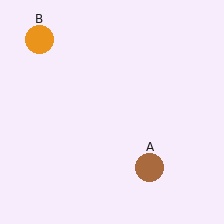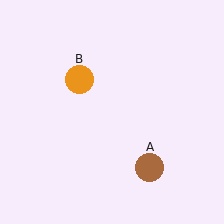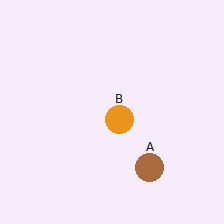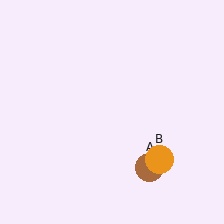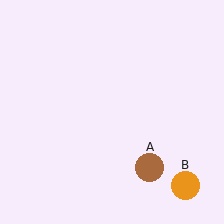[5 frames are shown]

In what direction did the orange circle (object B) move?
The orange circle (object B) moved down and to the right.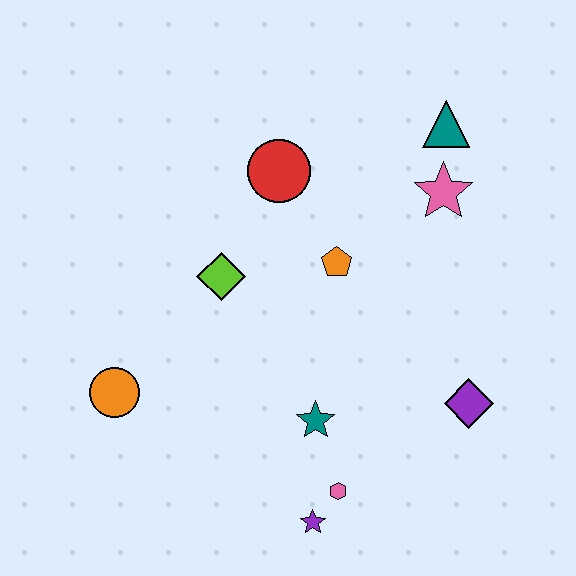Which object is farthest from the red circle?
The purple star is farthest from the red circle.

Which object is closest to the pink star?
The teal triangle is closest to the pink star.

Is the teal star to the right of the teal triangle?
No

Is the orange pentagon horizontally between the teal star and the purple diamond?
Yes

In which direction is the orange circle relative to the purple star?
The orange circle is to the left of the purple star.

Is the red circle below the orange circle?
No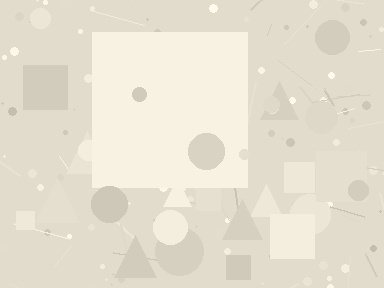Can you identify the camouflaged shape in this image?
The camouflaged shape is a square.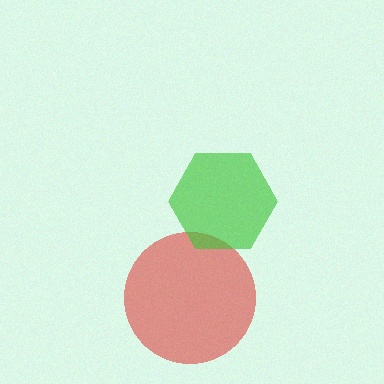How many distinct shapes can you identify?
There are 2 distinct shapes: a red circle, a green hexagon.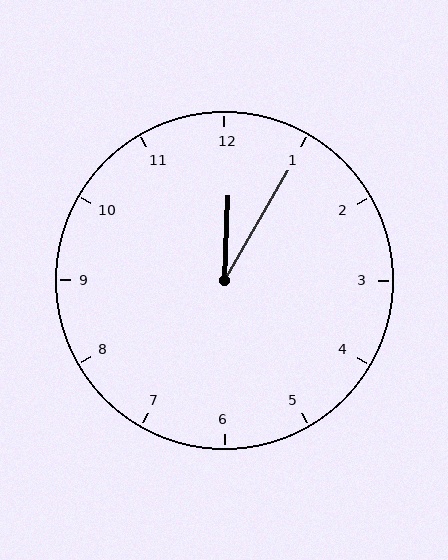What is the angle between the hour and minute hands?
Approximately 28 degrees.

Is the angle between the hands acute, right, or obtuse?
It is acute.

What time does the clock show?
12:05.